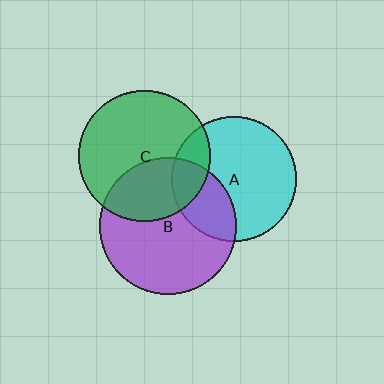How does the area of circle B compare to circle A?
Approximately 1.2 times.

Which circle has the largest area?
Circle B (purple).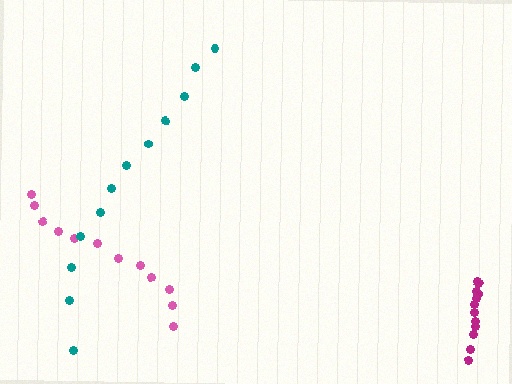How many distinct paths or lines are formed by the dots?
There are 3 distinct paths.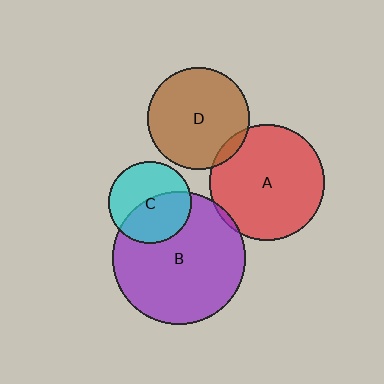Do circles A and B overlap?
Yes.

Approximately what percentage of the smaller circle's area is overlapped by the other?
Approximately 5%.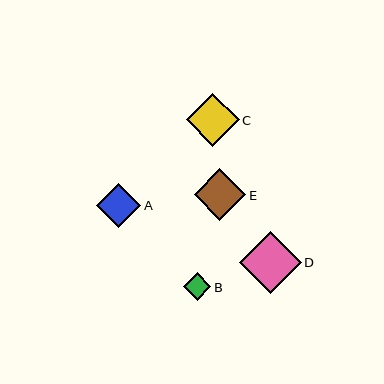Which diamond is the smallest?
Diamond B is the smallest with a size of approximately 28 pixels.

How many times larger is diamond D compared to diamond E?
Diamond D is approximately 1.2 times the size of diamond E.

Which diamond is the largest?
Diamond D is the largest with a size of approximately 61 pixels.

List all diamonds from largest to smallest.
From largest to smallest: D, C, E, A, B.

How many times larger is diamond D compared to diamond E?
Diamond D is approximately 1.2 times the size of diamond E.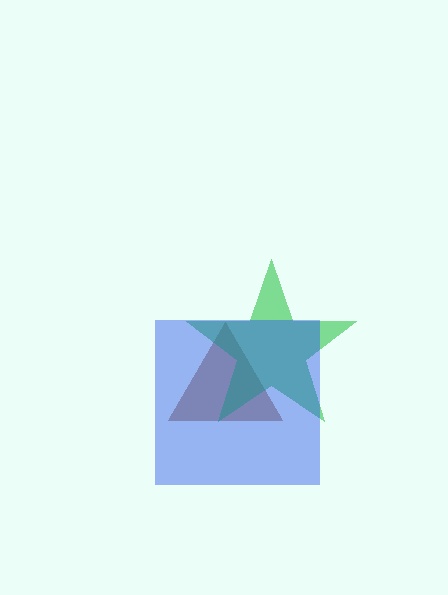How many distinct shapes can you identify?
There are 3 distinct shapes: a brown triangle, a green star, a blue square.